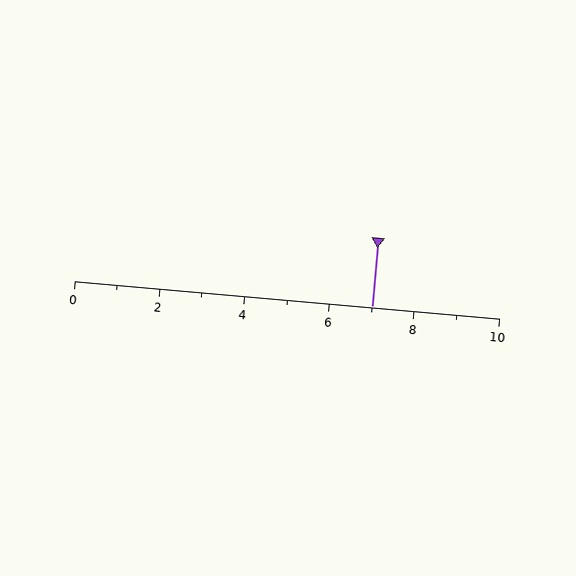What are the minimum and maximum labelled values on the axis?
The axis runs from 0 to 10.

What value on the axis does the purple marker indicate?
The marker indicates approximately 7.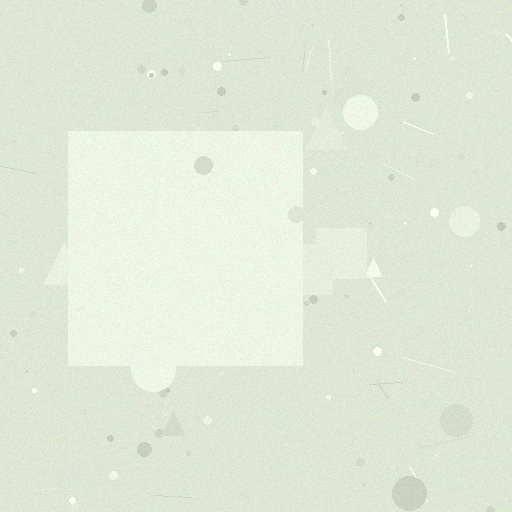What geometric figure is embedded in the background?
A square is embedded in the background.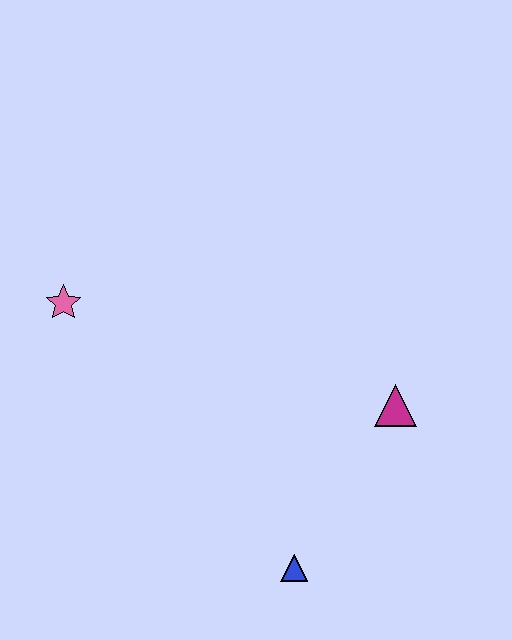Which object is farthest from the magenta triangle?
The pink star is farthest from the magenta triangle.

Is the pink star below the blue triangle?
No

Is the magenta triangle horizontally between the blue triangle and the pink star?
No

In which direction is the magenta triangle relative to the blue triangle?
The magenta triangle is above the blue triangle.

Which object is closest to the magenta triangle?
The blue triangle is closest to the magenta triangle.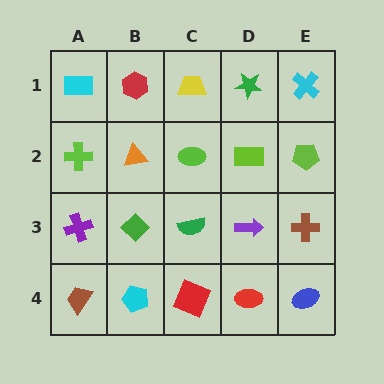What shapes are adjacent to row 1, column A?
A lime cross (row 2, column A), a red hexagon (row 1, column B).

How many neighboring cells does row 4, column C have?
3.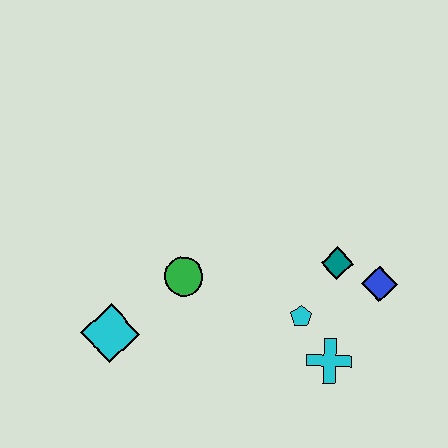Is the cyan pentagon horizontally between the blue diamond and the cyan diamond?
Yes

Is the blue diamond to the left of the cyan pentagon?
No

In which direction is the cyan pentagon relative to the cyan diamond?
The cyan pentagon is to the right of the cyan diamond.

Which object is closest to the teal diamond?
The blue diamond is closest to the teal diamond.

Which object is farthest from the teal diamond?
The cyan diamond is farthest from the teal diamond.